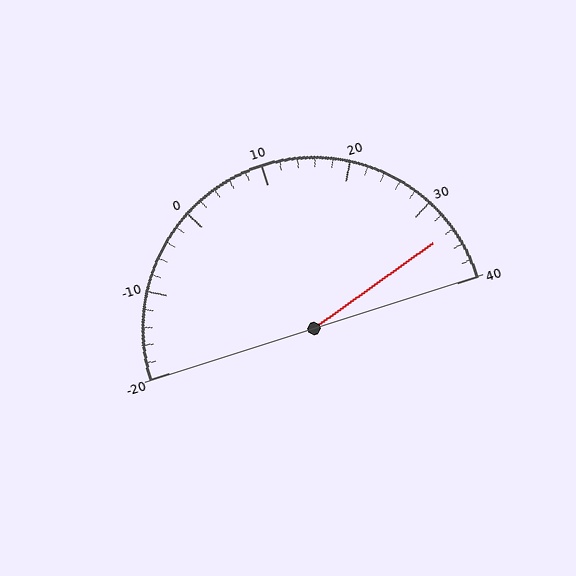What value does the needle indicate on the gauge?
The needle indicates approximately 34.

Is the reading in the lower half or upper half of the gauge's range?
The reading is in the upper half of the range (-20 to 40).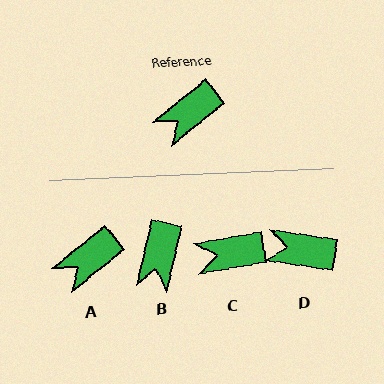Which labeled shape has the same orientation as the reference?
A.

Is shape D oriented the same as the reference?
No, it is off by about 47 degrees.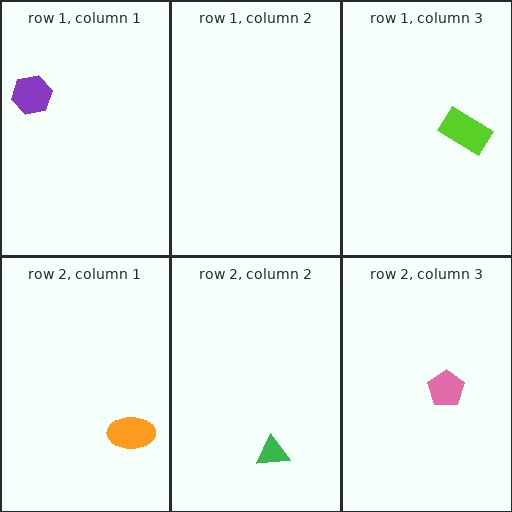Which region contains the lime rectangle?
The row 1, column 3 region.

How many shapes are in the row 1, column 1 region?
1.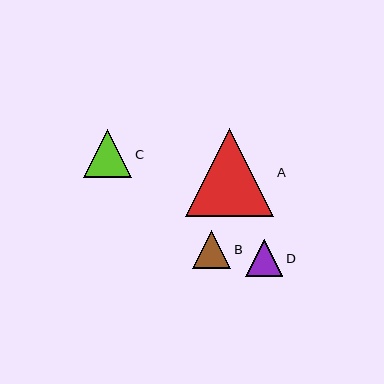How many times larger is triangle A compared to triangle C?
Triangle A is approximately 1.8 times the size of triangle C.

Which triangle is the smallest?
Triangle D is the smallest with a size of approximately 37 pixels.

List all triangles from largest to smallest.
From largest to smallest: A, C, B, D.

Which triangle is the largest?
Triangle A is the largest with a size of approximately 88 pixels.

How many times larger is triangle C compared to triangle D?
Triangle C is approximately 1.3 times the size of triangle D.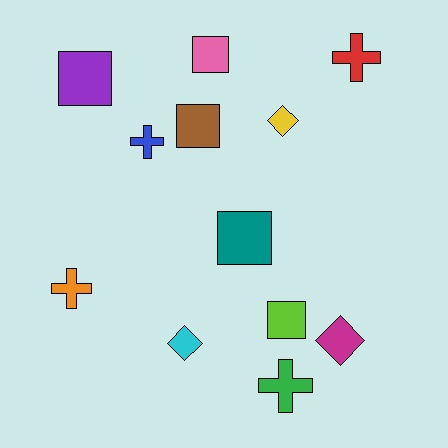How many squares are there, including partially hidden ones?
There are 5 squares.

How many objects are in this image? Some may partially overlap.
There are 12 objects.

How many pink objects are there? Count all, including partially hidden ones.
There is 1 pink object.